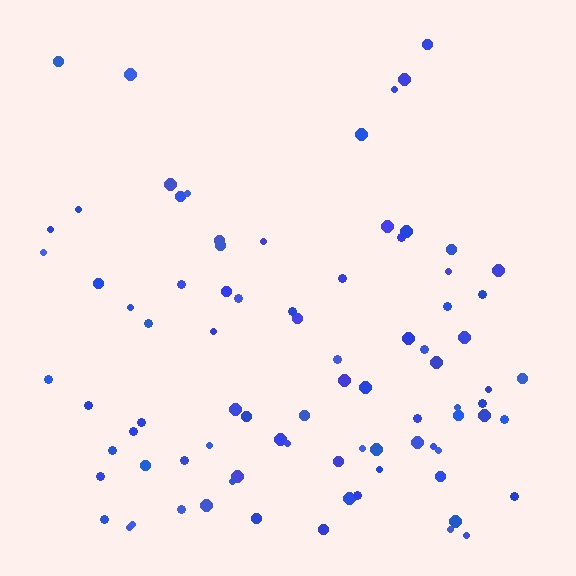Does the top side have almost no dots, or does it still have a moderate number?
Still a moderate number, just noticeably fewer than the bottom.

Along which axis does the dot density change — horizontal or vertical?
Vertical.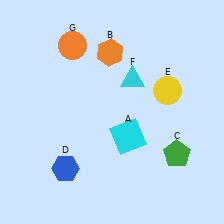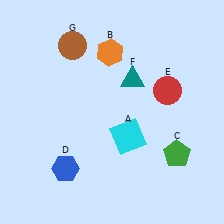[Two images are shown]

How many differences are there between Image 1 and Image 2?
There are 3 differences between the two images.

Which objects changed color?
E changed from yellow to red. F changed from cyan to teal. G changed from orange to brown.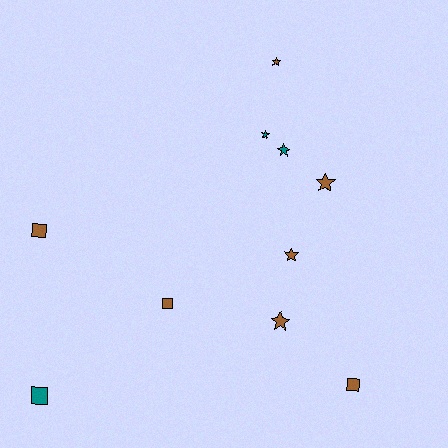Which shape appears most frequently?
Star, with 6 objects.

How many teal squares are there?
There is 1 teal square.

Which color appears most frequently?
Brown, with 7 objects.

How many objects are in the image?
There are 10 objects.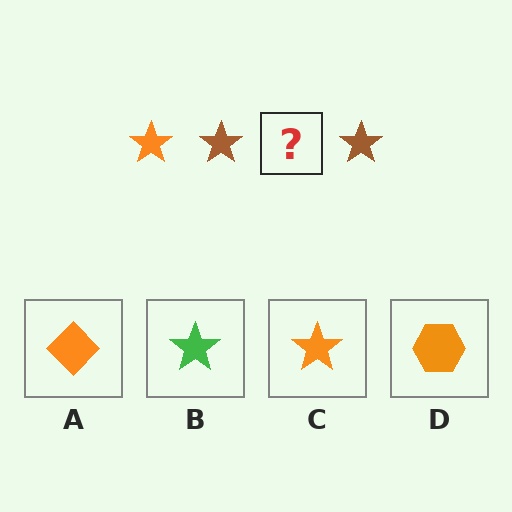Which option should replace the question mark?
Option C.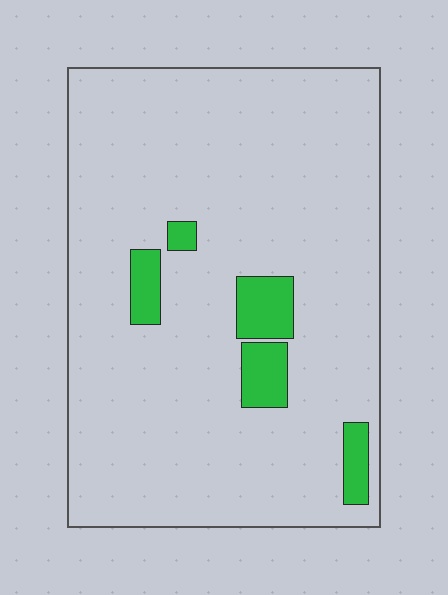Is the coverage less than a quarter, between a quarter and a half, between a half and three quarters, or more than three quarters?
Less than a quarter.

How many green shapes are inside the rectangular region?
5.